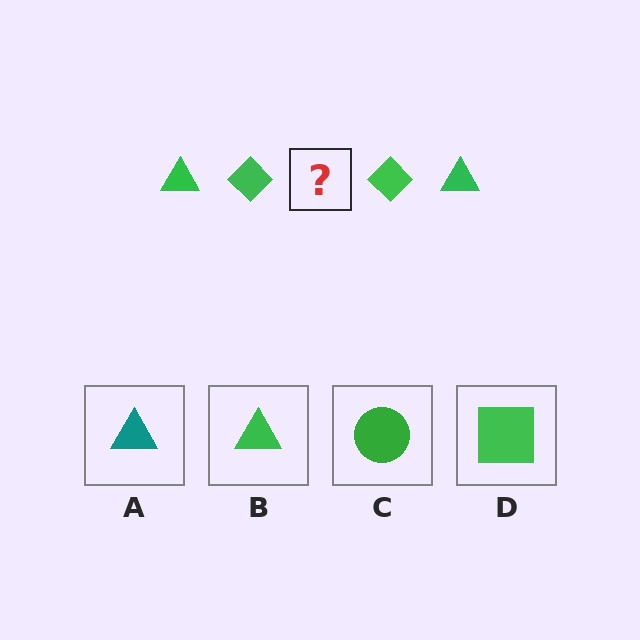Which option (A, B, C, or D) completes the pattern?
B.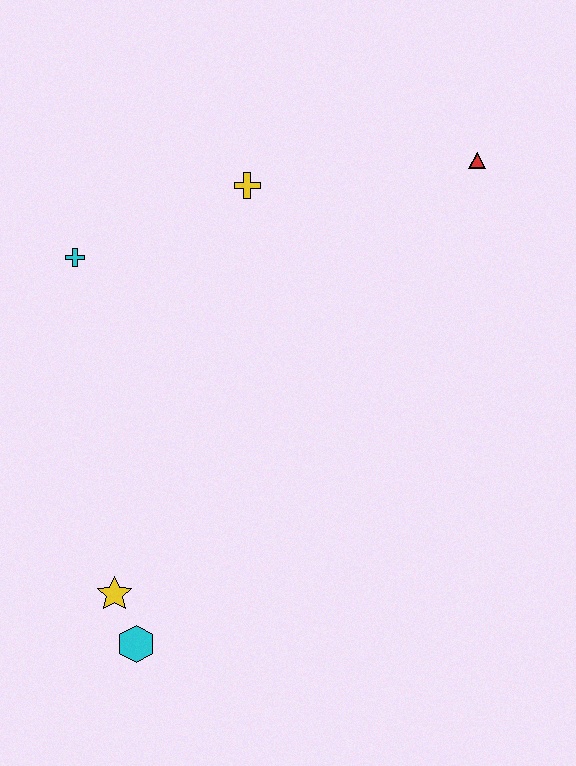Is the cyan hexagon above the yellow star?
No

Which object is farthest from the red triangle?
The cyan hexagon is farthest from the red triangle.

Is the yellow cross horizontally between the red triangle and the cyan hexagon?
Yes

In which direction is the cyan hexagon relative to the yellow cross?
The cyan hexagon is below the yellow cross.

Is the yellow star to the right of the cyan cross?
Yes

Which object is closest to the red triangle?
The yellow cross is closest to the red triangle.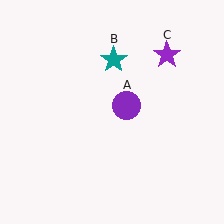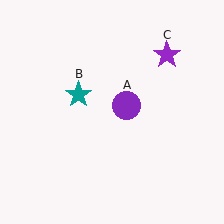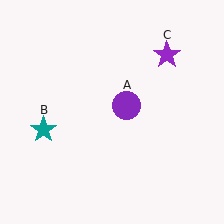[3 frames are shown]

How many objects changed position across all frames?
1 object changed position: teal star (object B).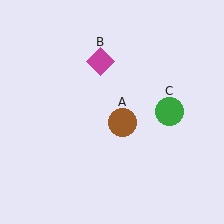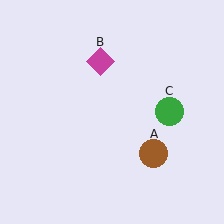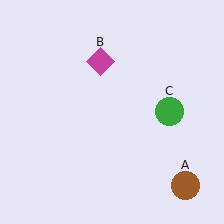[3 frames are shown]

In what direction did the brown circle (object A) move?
The brown circle (object A) moved down and to the right.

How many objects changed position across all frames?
1 object changed position: brown circle (object A).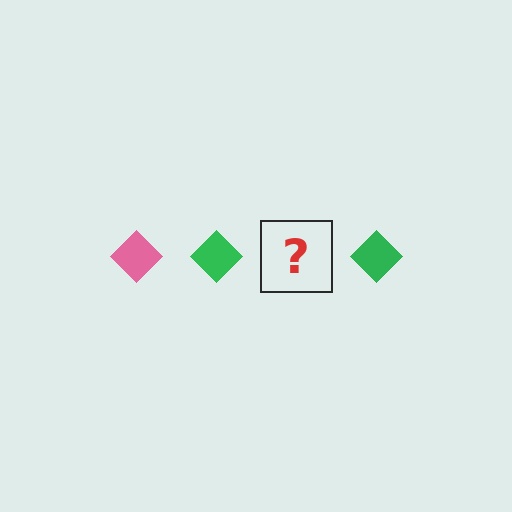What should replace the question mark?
The question mark should be replaced with a pink diamond.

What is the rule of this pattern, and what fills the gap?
The rule is that the pattern cycles through pink, green diamonds. The gap should be filled with a pink diamond.